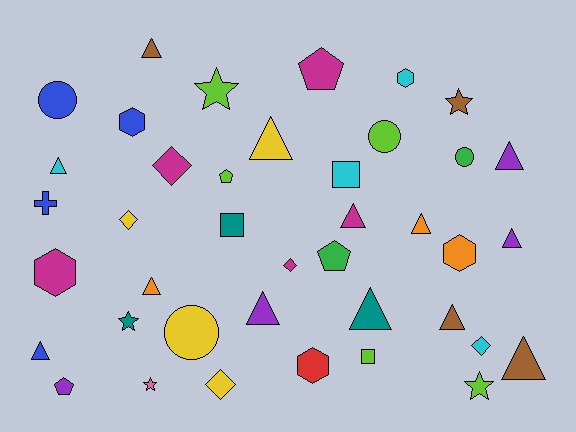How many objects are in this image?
There are 40 objects.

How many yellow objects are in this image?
There are 4 yellow objects.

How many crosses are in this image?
There is 1 cross.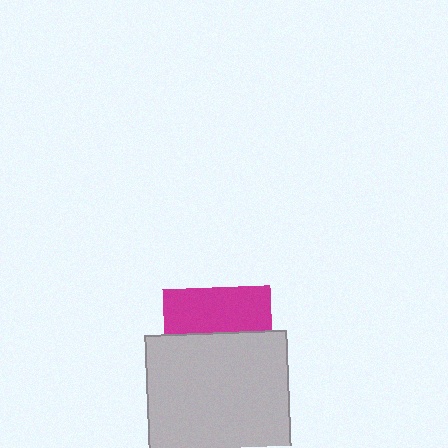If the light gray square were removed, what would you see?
You would see the complete magenta square.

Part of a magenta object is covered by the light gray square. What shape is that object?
It is a square.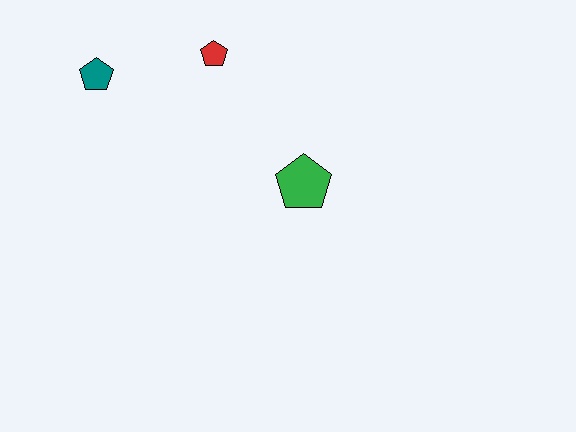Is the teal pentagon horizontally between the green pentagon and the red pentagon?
No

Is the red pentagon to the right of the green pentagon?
No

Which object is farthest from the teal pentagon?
The green pentagon is farthest from the teal pentagon.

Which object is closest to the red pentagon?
The teal pentagon is closest to the red pentagon.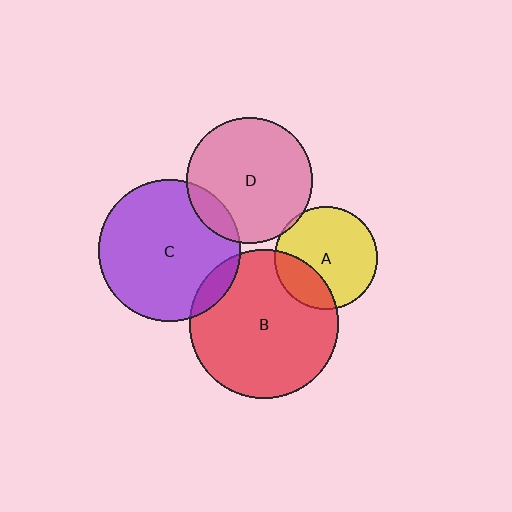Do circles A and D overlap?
Yes.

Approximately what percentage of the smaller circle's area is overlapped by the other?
Approximately 5%.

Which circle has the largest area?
Circle B (red).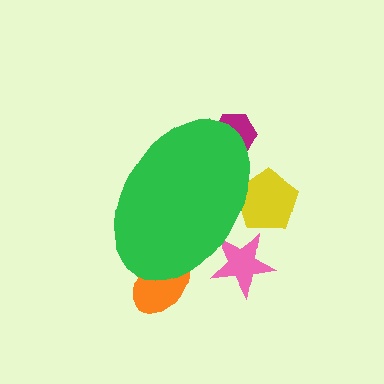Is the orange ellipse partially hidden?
Yes, the orange ellipse is partially hidden behind the green ellipse.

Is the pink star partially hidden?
Yes, the pink star is partially hidden behind the green ellipse.